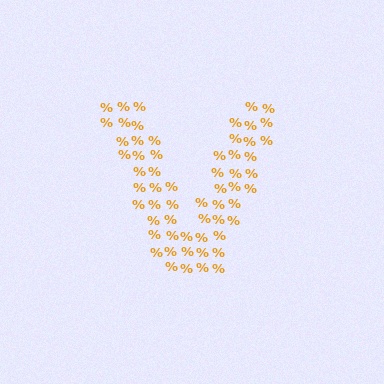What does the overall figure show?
The overall figure shows the letter V.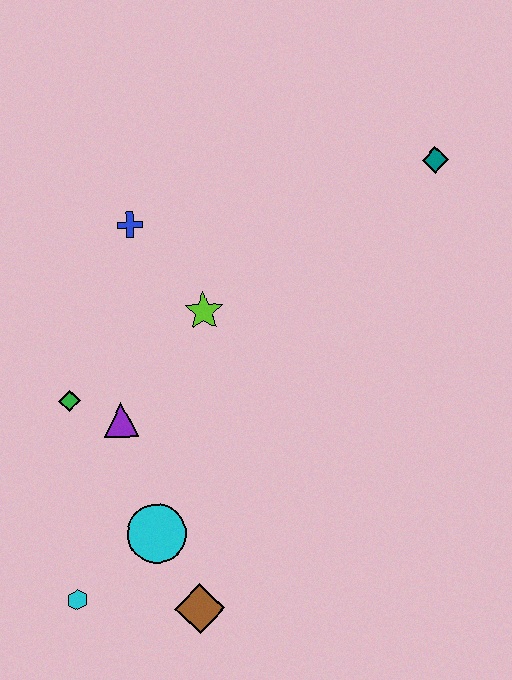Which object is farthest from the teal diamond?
The cyan hexagon is farthest from the teal diamond.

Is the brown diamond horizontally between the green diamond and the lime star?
Yes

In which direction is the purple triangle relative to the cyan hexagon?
The purple triangle is above the cyan hexagon.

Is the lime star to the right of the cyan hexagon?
Yes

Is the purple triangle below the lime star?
Yes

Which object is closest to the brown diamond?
The cyan circle is closest to the brown diamond.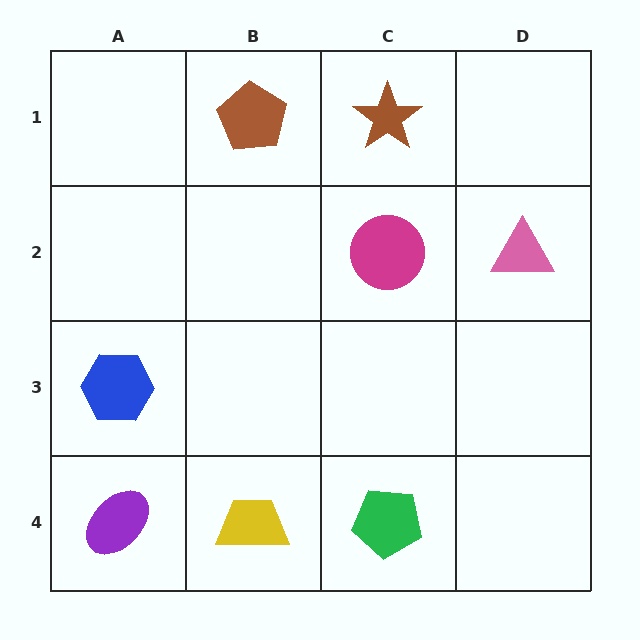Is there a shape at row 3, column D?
No, that cell is empty.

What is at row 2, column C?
A magenta circle.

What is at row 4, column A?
A purple ellipse.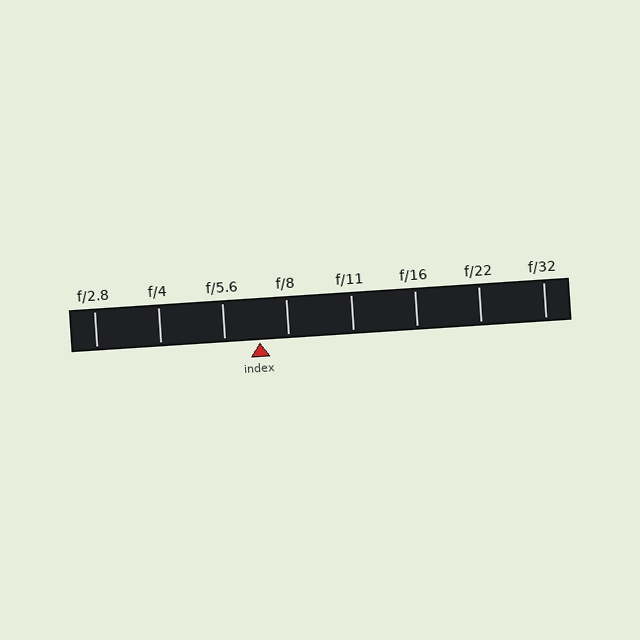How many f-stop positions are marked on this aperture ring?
There are 8 f-stop positions marked.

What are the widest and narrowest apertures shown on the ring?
The widest aperture shown is f/2.8 and the narrowest is f/32.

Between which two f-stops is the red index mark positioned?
The index mark is between f/5.6 and f/8.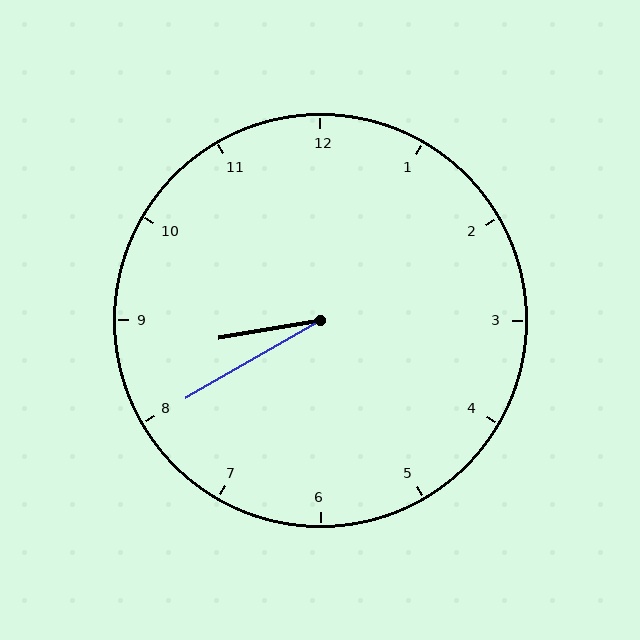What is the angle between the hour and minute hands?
Approximately 20 degrees.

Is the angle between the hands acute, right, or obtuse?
It is acute.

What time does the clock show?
8:40.